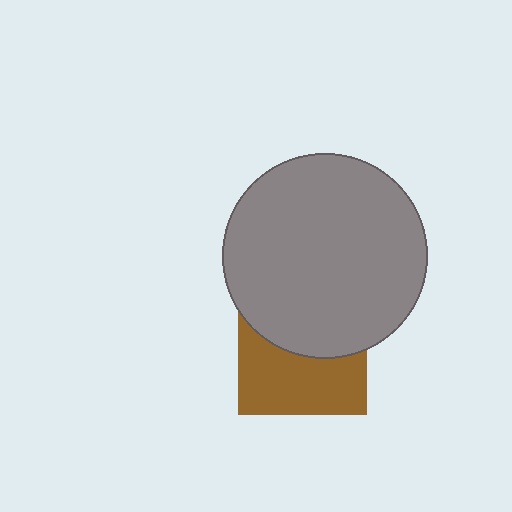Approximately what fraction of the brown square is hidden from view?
Roughly 48% of the brown square is hidden behind the gray circle.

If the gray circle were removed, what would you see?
You would see the complete brown square.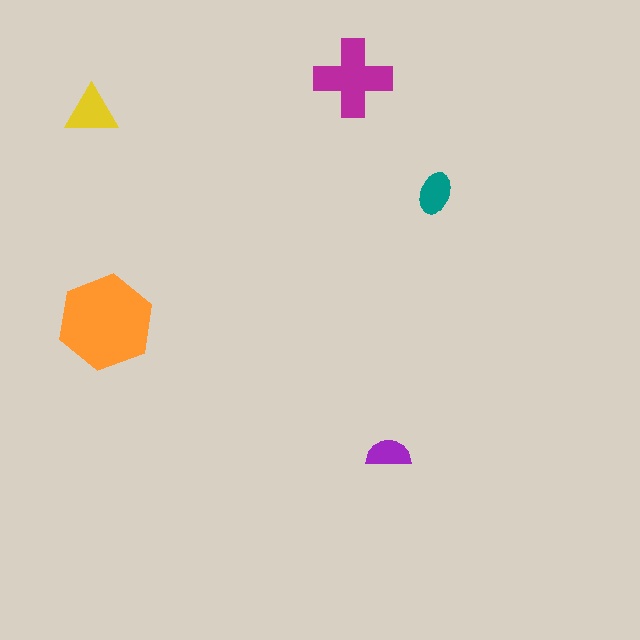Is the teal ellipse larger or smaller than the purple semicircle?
Larger.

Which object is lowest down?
The purple semicircle is bottommost.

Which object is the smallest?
The purple semicircle.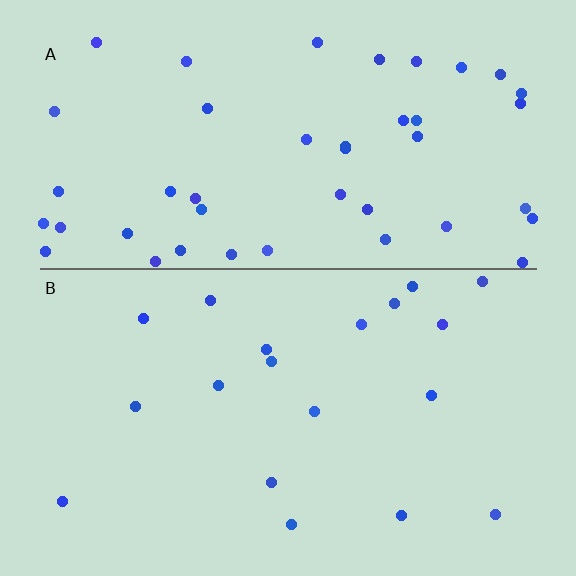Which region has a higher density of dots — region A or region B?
A (the top).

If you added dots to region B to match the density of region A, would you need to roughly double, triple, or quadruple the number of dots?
Approximately double.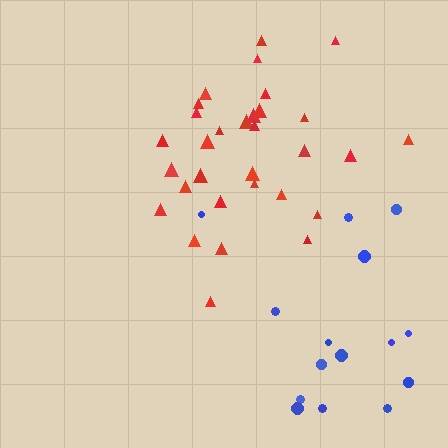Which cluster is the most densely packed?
Red.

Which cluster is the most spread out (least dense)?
Blue.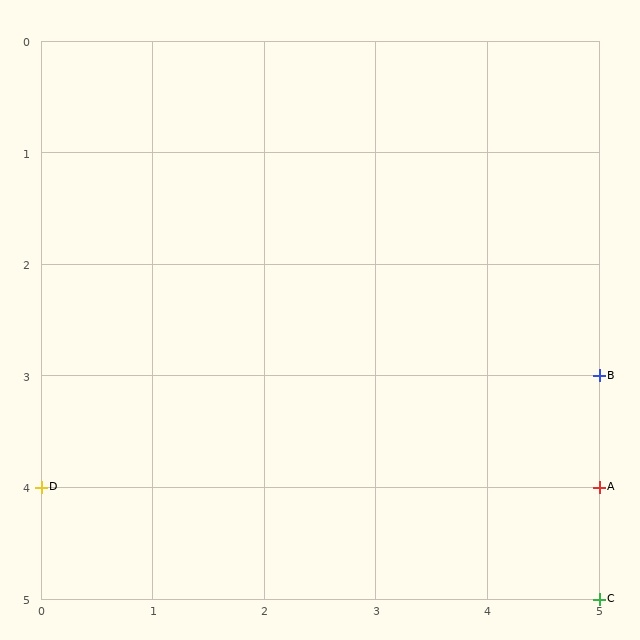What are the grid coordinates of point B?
Point B is at grid coordinates (5, 3).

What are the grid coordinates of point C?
Point C is at grid coordinates (5, 5).